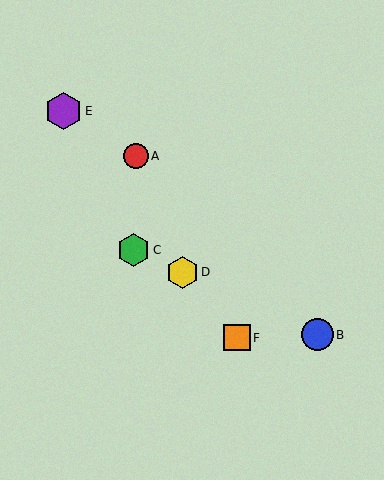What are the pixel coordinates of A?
Object A is at (136, 156).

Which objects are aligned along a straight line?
Objects B, C, D are aligned along a straight line.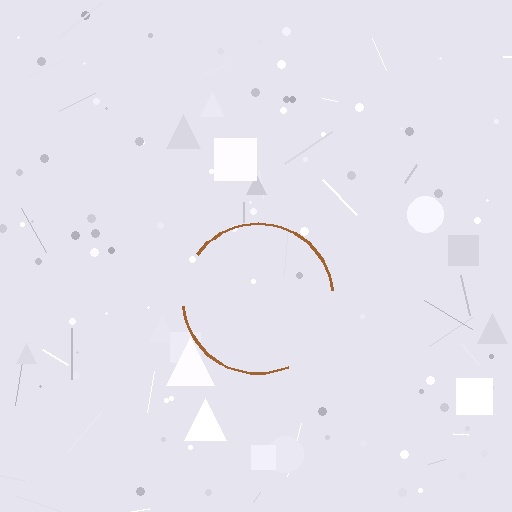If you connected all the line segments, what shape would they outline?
They would outline a circle.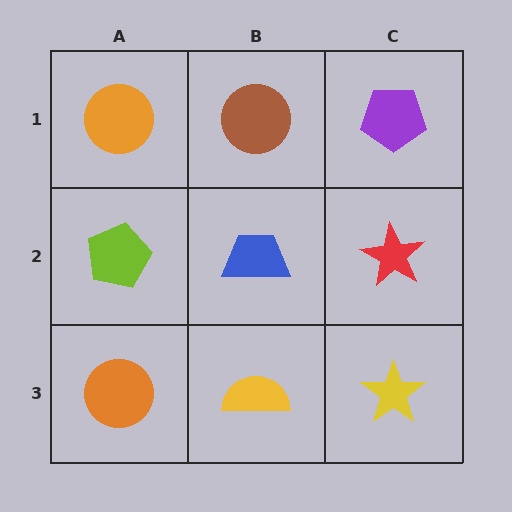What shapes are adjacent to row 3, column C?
A red star (row 2, column C), a yellow semicircle (row 3, column B).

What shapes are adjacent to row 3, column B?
A blue trapezoid (row 2, column B), an orange circle (row 3, column A), a yellow star (row 3, column C).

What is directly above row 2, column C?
A purple pentagon.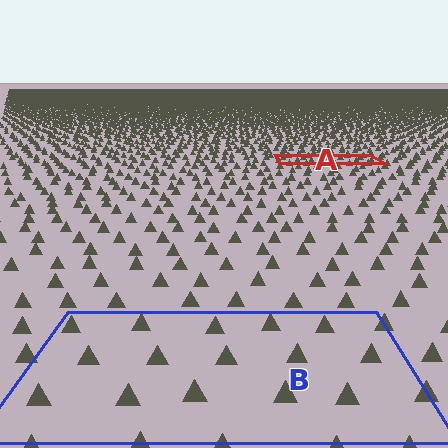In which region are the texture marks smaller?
The texture marks are smaller in region A, because it is farther away.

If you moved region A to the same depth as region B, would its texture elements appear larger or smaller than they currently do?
They would appear larger. At a closer depth, the same texture elements are projected at a bigger on-screen size.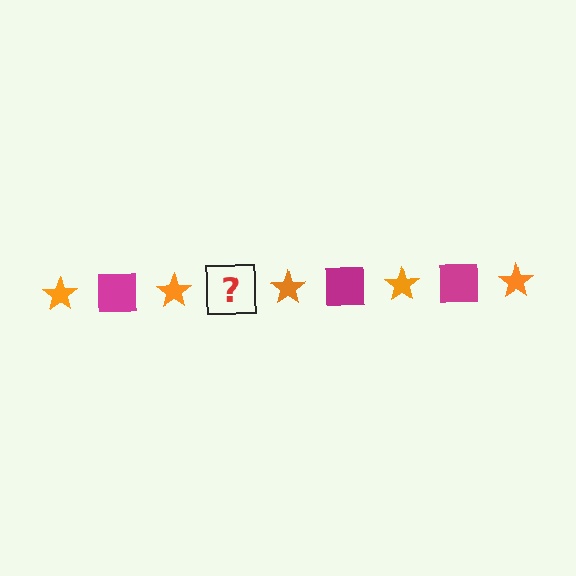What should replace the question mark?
The question mark should be replaced with a magenta square.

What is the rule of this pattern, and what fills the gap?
The rule is that the pattern alternates between orange star and magenta square. The gap should be filled with a magenta square.